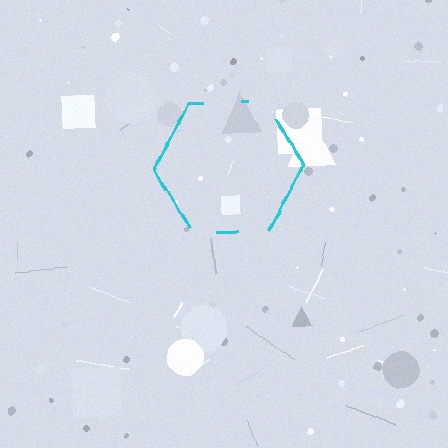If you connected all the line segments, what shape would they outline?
They would outline a hexagon.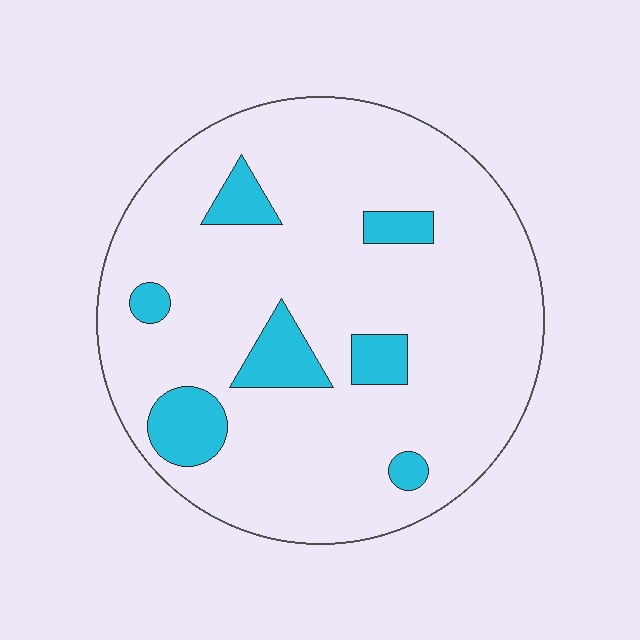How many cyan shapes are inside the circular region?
7.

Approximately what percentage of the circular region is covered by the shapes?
Approximately 15%.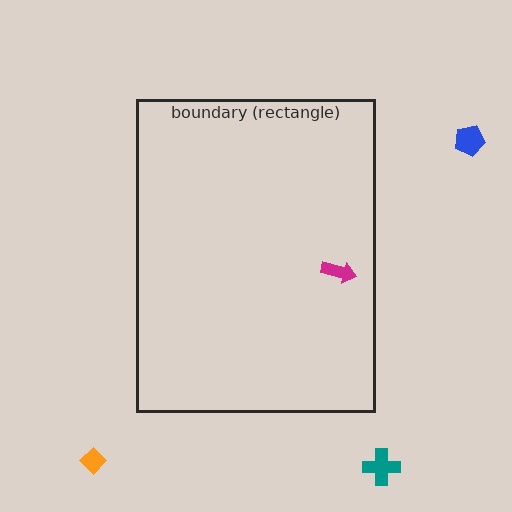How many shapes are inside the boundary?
1 inside, 3 outside.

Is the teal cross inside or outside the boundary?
Outside.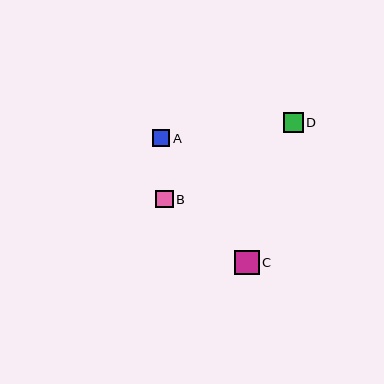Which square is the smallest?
Square A is the smallest with a size of approximately 17 pixels.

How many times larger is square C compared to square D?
Square C is approximately 1.2 times the size of square D.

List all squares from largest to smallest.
From largest to smallest: C, D, B, A.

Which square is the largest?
Square C is the largest with a size of approximately 24 pixels.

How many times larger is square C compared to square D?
Square C is approximately 1.2 times the size of square D.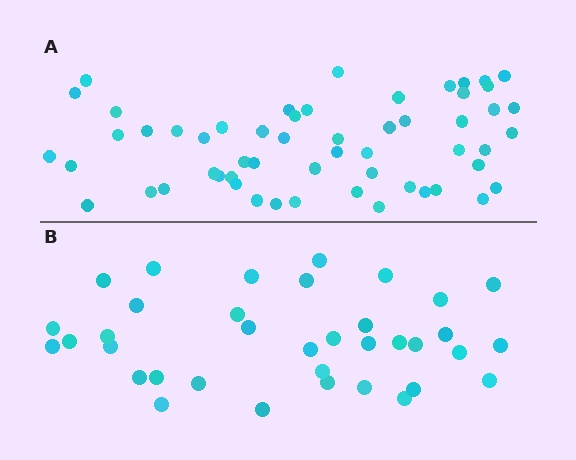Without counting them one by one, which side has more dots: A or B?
Region A (the top region) has more dots.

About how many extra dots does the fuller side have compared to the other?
Region A has approximately 20 more dots than region B.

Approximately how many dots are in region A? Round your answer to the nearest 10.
About 60 dots. (The exact count is 56, which rounds to 60.)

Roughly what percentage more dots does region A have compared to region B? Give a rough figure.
About 55% more.